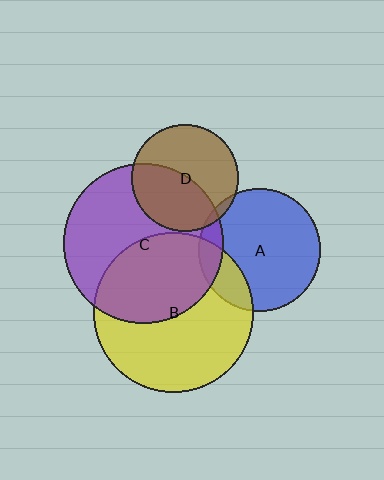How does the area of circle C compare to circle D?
Approximately 2.2 times.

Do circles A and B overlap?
Yes.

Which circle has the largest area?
Circle B (yellow).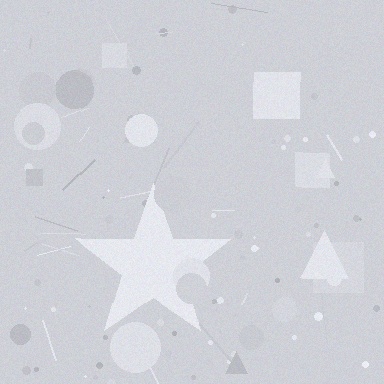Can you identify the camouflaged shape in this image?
The camouflaged shape is a star.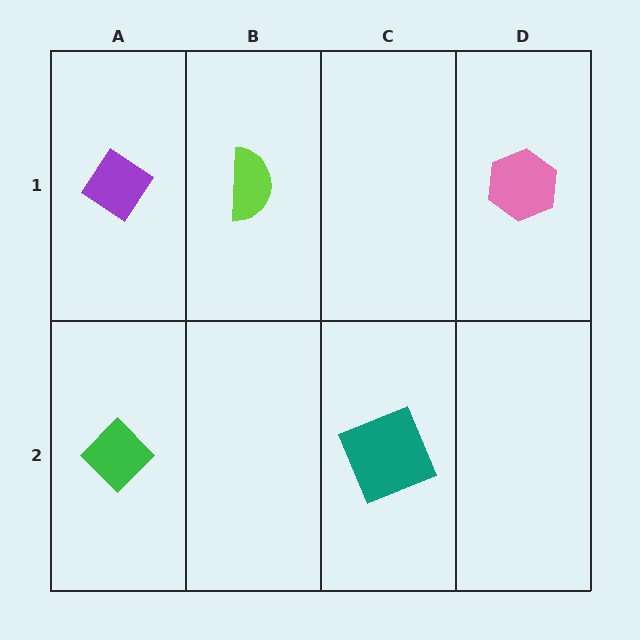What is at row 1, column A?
A purple diamond.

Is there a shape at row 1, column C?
No, that cell is empty.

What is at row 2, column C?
A teal square.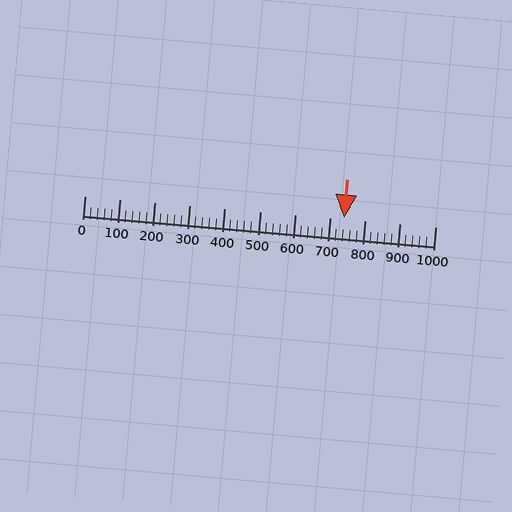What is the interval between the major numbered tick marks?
The major tick marks are spaced 100 units apart.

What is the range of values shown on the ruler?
The ruler shows values from 0 to 1000.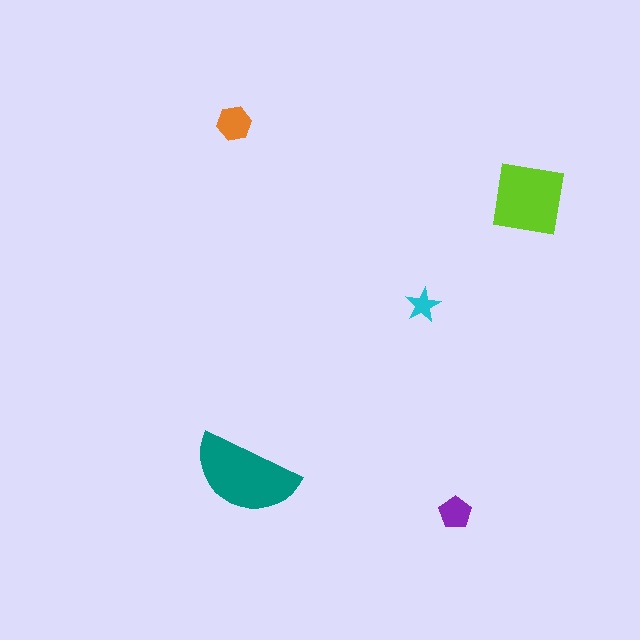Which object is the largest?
The teal semicircle.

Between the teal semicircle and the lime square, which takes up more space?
The teal semicircle.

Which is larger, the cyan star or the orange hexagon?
The orange hexagon.